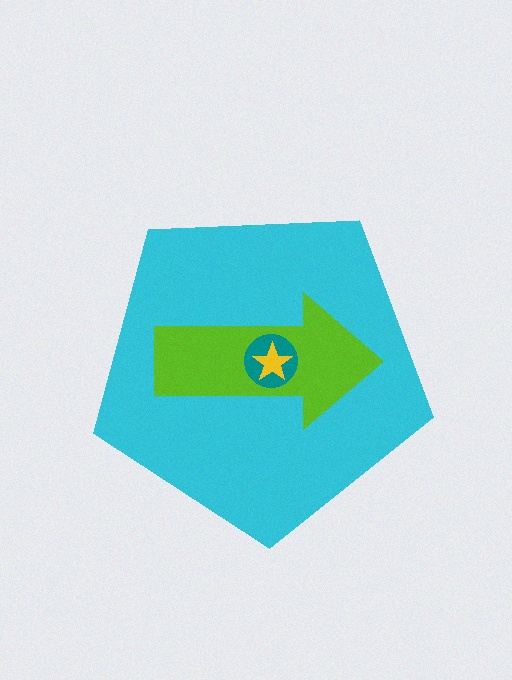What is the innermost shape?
The yellow star.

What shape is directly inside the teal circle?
The yellow star.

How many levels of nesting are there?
4.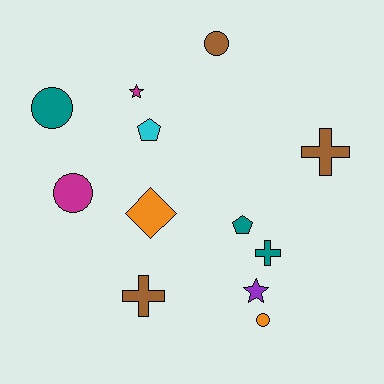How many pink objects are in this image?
There are no pink objects.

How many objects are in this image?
There are 12 objects.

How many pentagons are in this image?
There are 2 pentagons.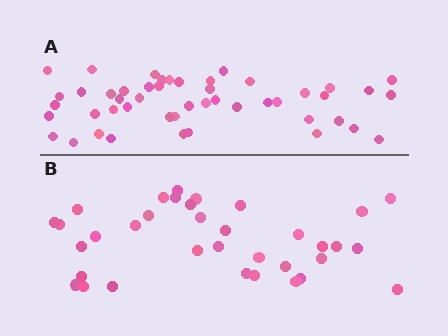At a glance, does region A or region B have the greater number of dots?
Region A (the top region) has more dots.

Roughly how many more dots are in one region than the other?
Region A has approximately 15 more dots than region B.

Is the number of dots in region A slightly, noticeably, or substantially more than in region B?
Region A has noticeably more, but not dramatically so. The ratio is roughly 1.4 to 1.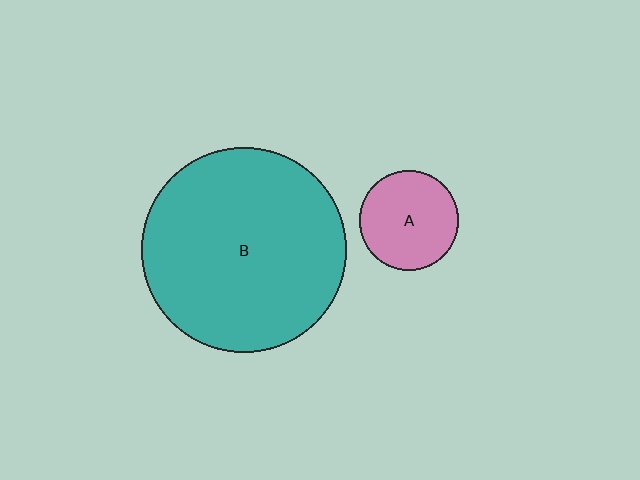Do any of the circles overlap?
No, none of the circles overlap.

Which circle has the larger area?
Circle B (teal).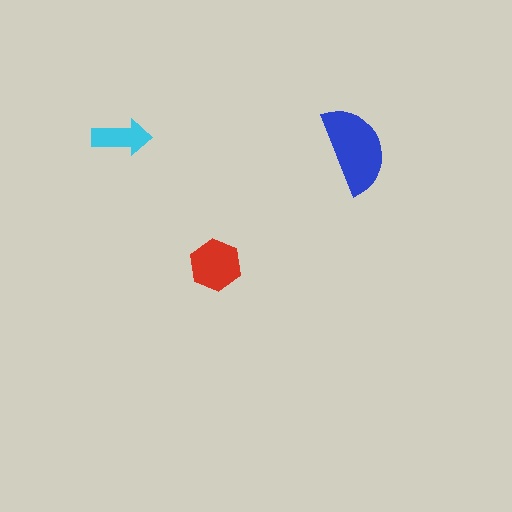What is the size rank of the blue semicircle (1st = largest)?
1st.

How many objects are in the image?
There are 3 objects in the image.